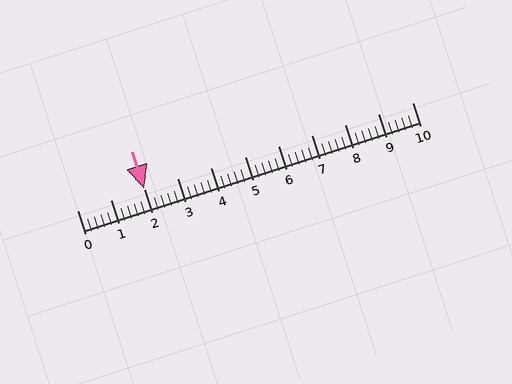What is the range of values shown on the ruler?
The ruler shows values from 0 to 10.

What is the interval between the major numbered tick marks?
The major tick marks are spaced 1 units apart.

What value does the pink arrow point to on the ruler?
The pink arrow points to approximately 2.0.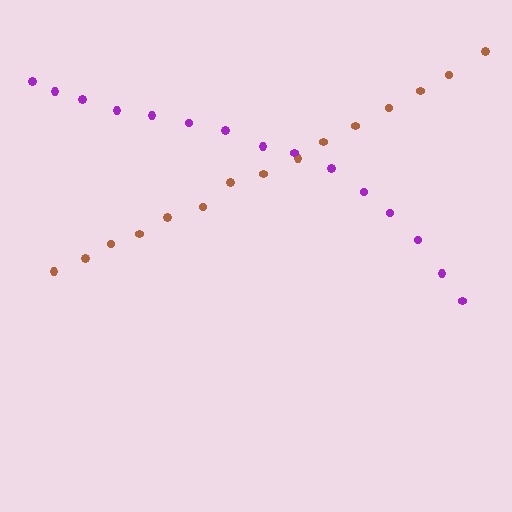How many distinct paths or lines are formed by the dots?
There are 2 distinct paths.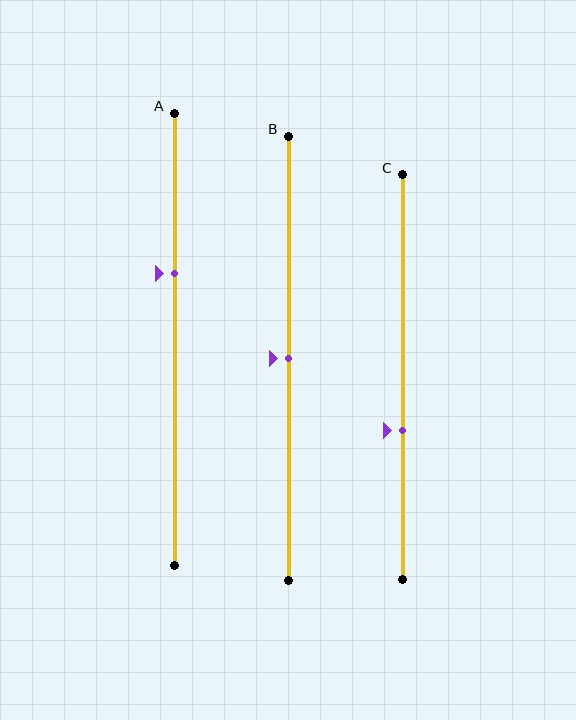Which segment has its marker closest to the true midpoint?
Segment B has its marker closest to the true midpoint.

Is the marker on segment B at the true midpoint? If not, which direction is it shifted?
Yes, the marker on segment B is at the true midpoint.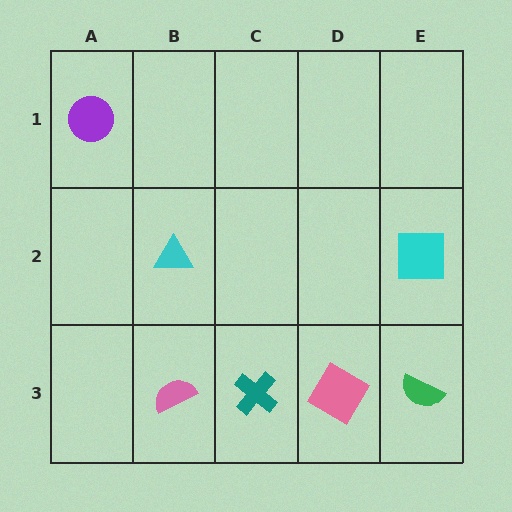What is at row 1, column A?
A purple circle.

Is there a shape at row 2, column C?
No, that cell is empty.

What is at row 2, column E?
A cyan square.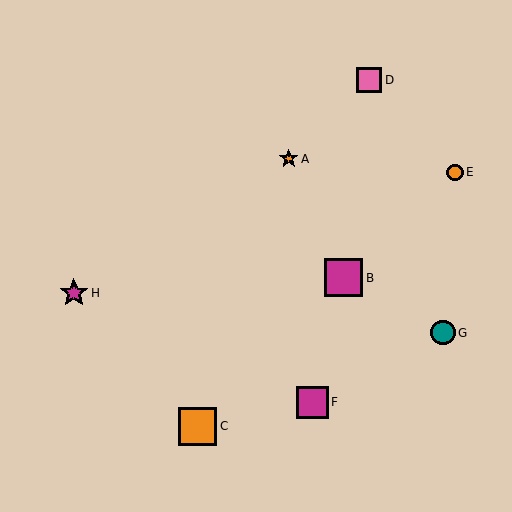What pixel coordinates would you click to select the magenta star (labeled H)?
Click at (74, 293) to select the magenta star H.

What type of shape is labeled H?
Shape H is a magenta star.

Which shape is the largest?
The magenta square (labeled B) is the largest.